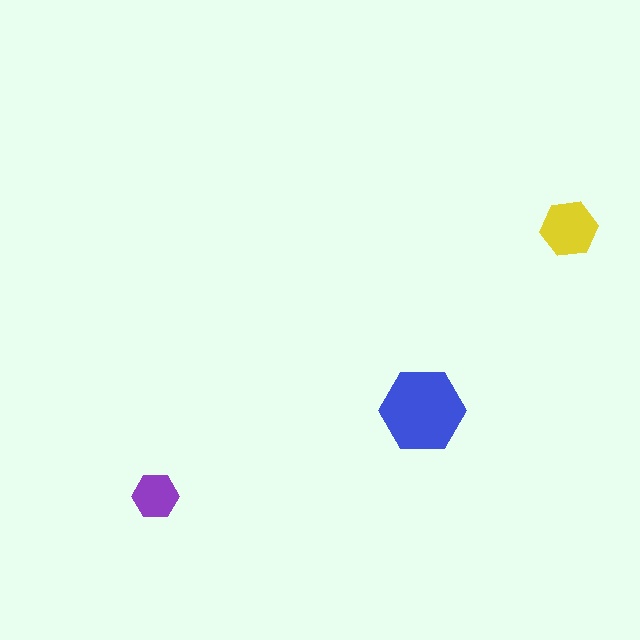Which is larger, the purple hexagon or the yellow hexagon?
The yellow one.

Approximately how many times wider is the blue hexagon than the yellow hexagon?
About 1.5 times wider.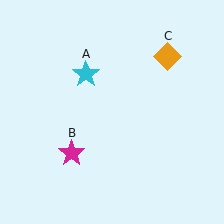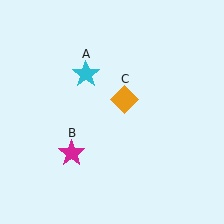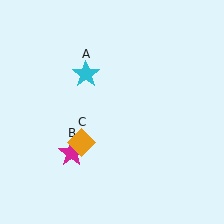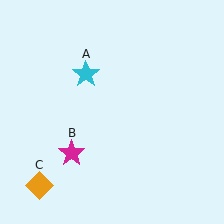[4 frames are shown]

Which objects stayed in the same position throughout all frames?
Cyan star (object A) and magenta star (object B) remained stationary.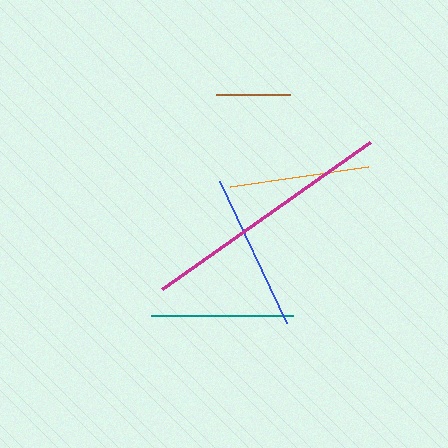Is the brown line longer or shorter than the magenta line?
The magenta line is longer than the brown line.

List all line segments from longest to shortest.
From longest to shortest: magenta, blue, teal, orange, brown.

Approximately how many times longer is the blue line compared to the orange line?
The blue line is approximately 1.1 times the length of the orange line.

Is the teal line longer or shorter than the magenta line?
The magenta line is longer than the teal line.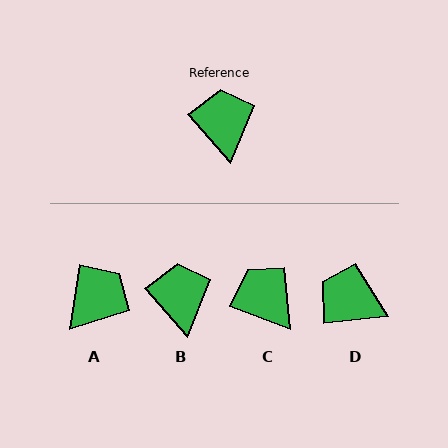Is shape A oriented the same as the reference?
No, it is off by about 49 degrees.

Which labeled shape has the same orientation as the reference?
B.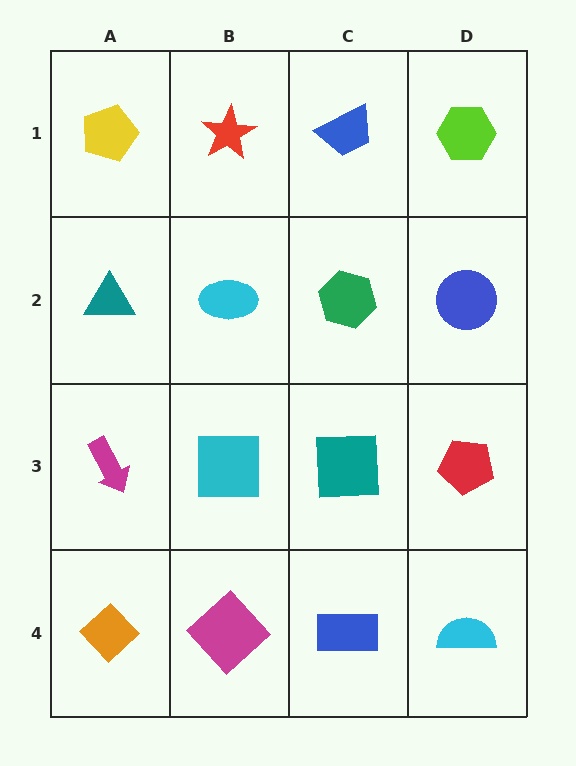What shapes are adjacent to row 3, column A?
A teal triangle (row 2, column A), an orange diamond (row 4, column A), a cyan square (row 3, column B).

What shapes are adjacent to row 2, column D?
A lime hexagon (row 1, column D), a red pentagon (row 3, column D), a green hexagon (row 2, column C).